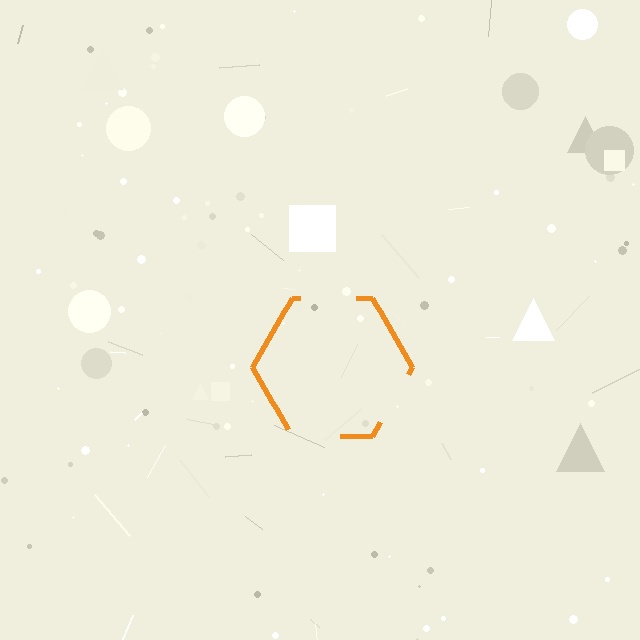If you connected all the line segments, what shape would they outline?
They would outline a hexagon.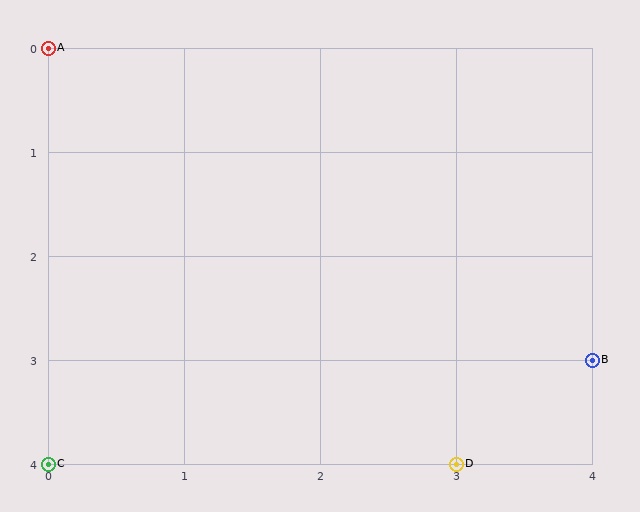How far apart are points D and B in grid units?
Points D and B are 1 column and 1 row apart (about 1.4 grid units diagonally).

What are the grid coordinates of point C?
Point C is at grid coordinates (0, 4).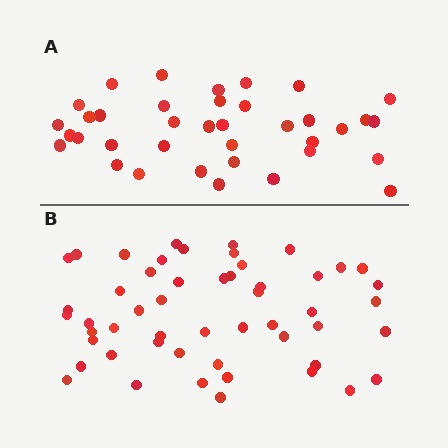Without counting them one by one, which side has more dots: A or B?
Region B (the bottom region) has more dots.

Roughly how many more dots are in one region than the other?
Region B has approximately 15 more dots than region A.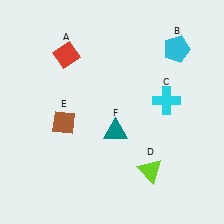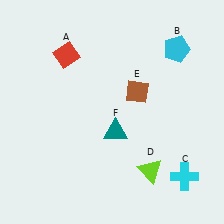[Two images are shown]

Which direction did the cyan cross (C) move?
The cyan cross (C) moved down.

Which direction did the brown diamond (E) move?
The brown diamond (E) moved right.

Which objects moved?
The objects that moved are: the cyan cross (C), the brown diamond (E).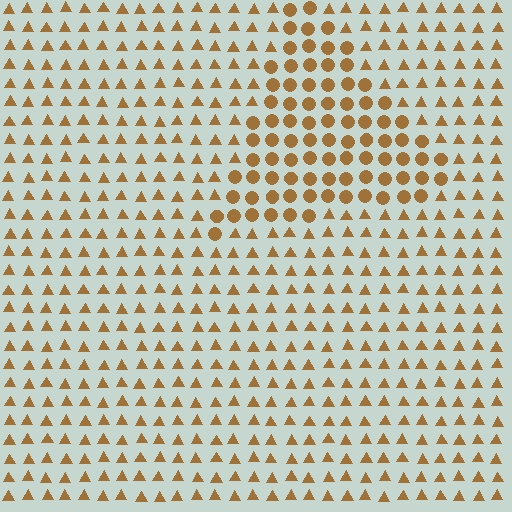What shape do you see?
I see a triangle.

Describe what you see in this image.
The image is filled with small brown elements arranged in a uniform grid. A triangle-shaped region contains circles, while the surrounding area contains triangles. The boundary is defined purely by the change in element shape.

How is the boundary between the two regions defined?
The boundary is defined by a change in element shape: circles inside vs. triangles outside. All elements share the same color and spacing.